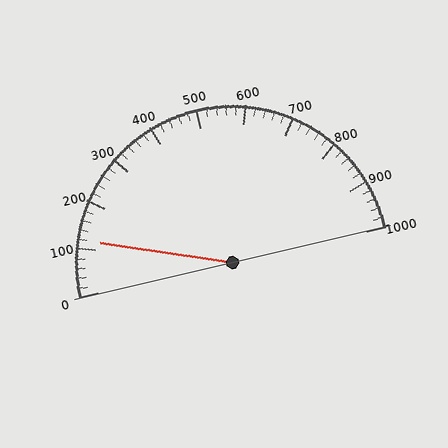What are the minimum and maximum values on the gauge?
The gauge ranges from 0 to 1000.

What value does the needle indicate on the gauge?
The needle indicates approximately 120.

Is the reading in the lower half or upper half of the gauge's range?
The reading is in the lower half of the range (0 to 1000).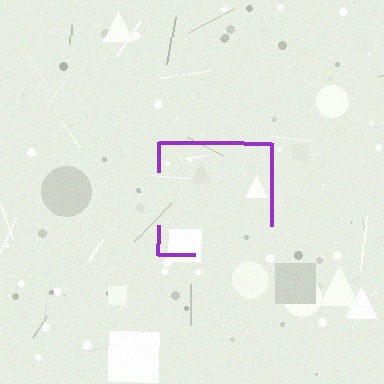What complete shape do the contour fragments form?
The contour fragments form a square.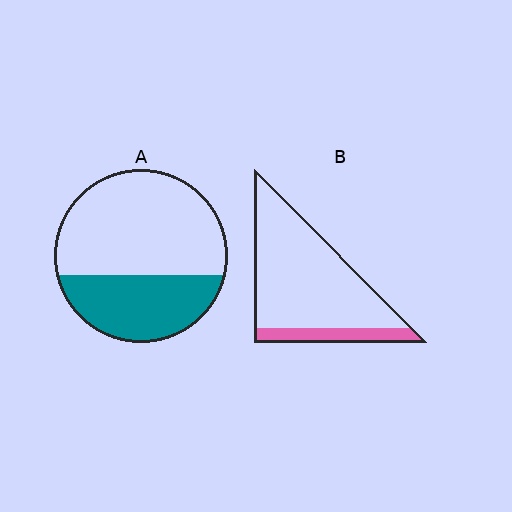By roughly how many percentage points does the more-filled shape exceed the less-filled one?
By roughly 20 percentage points (A over B).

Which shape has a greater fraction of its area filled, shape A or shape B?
Shape A.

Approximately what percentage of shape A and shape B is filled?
A is approximately 35% and B is approximately 15%.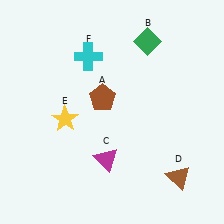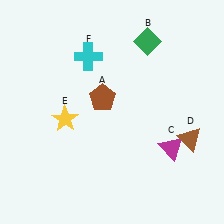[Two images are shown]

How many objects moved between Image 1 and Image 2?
2 objects moved between the two images.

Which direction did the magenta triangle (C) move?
The magenta triangle (C) moved right.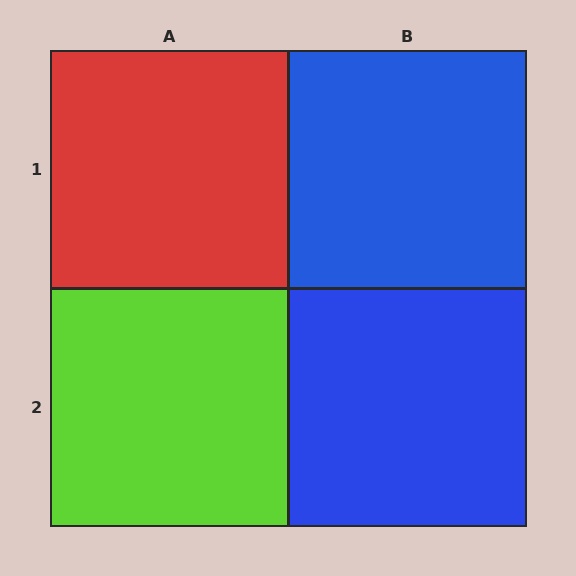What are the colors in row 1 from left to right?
Red, blue.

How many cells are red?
1 cell is red.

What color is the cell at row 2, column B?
Blue.